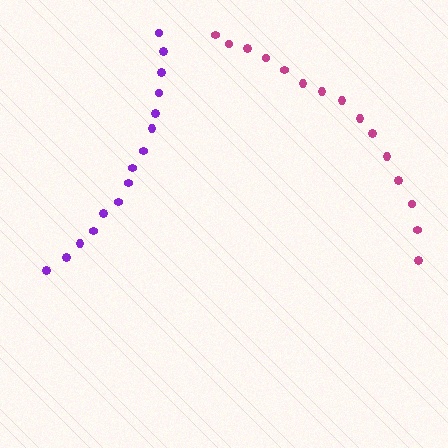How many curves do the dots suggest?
There are 2 distinct paths.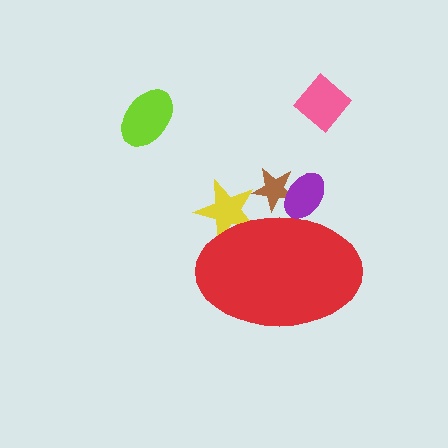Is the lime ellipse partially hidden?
No, the lime ellipse is fully visible.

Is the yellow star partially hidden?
Yes, the yellow star is partially hidden behind the red ellipse.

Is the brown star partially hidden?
Yes, the brown star is partially hidden behind the red ellipse.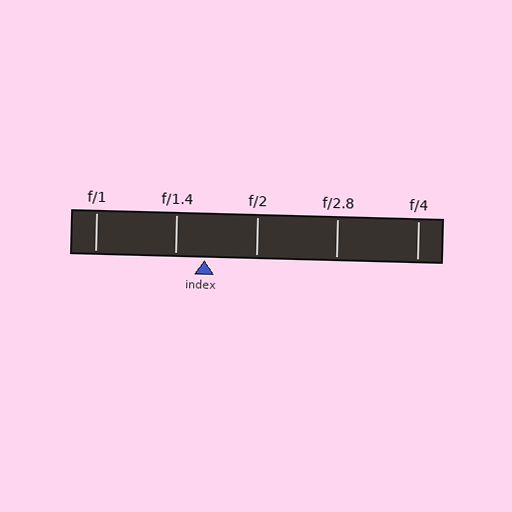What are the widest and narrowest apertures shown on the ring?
The widest aperture shown is f/1 and the narrowest is f/4.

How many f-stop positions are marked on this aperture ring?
There are 5 f-stop positions marked.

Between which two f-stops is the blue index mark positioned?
The index mark is between f/1.4 and f/2.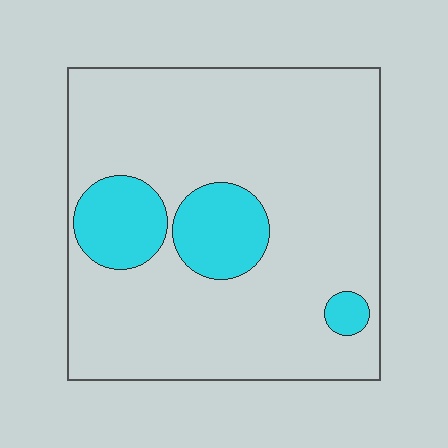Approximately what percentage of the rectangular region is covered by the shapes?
Approximately 15%.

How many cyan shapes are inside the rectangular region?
3.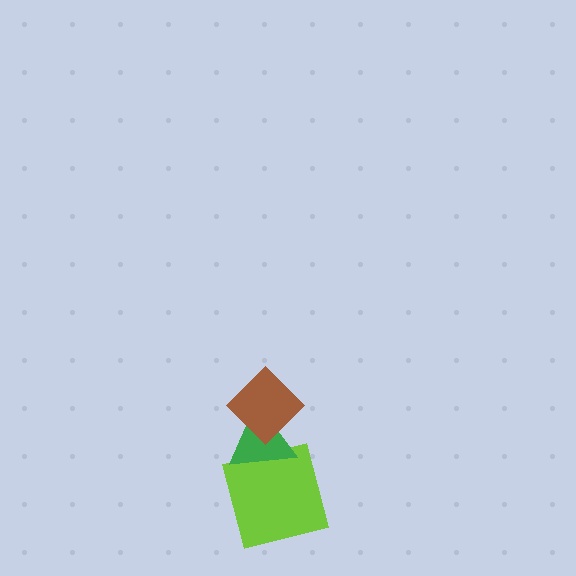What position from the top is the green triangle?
The green triangle is 2nd from the top.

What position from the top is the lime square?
The lime square is 3rd from the top.